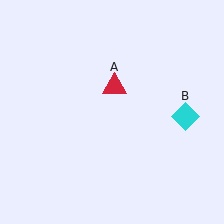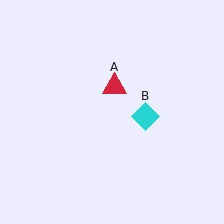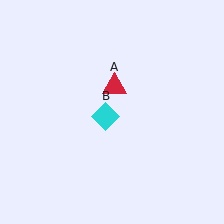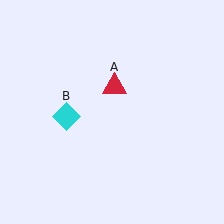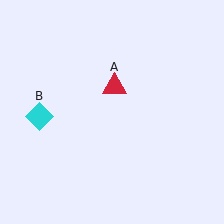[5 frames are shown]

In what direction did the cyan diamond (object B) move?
The cyan diamond (object B) moved left.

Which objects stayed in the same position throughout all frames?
Red triangle (object A) remained stationary.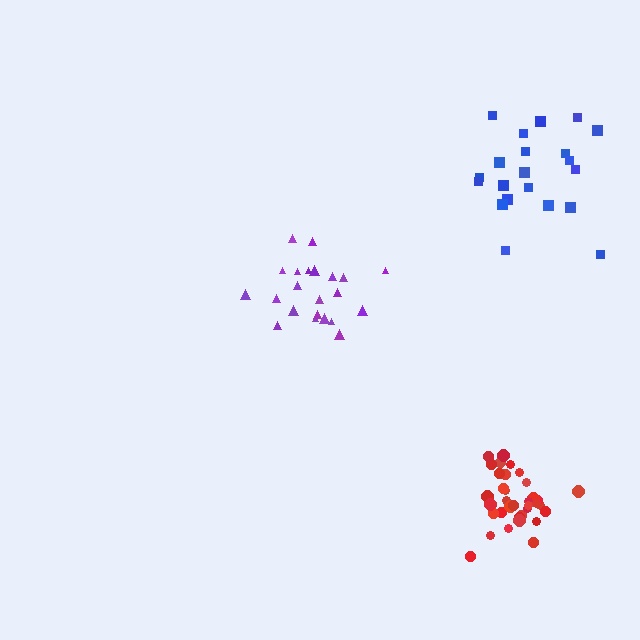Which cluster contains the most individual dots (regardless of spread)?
Red (35).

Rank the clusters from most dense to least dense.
red, purple, blue.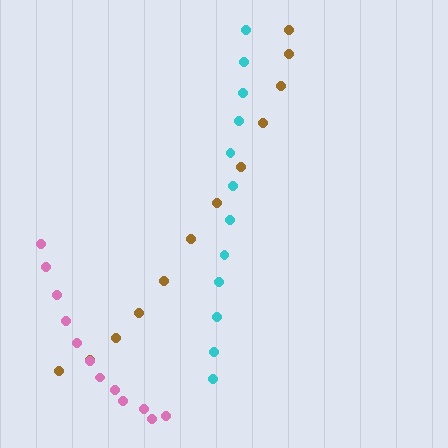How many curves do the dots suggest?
There are 3 distinct paths.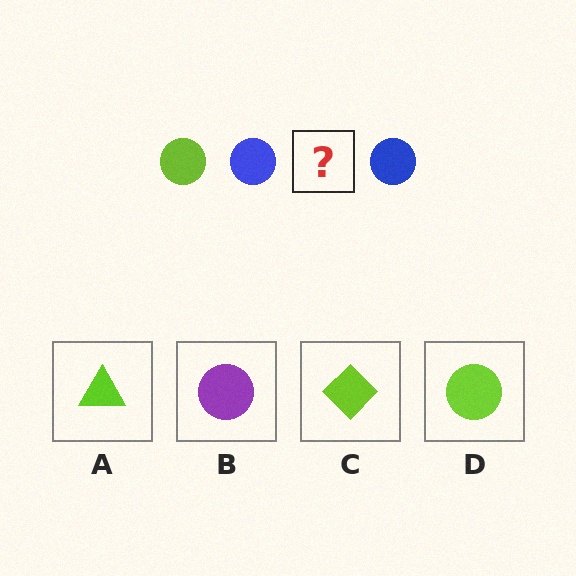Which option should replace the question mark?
Option D.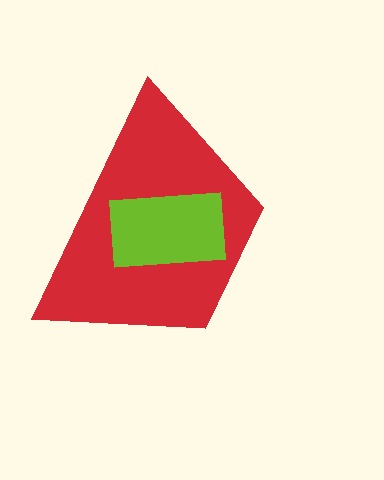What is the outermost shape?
The red trapezoid.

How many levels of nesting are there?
2.